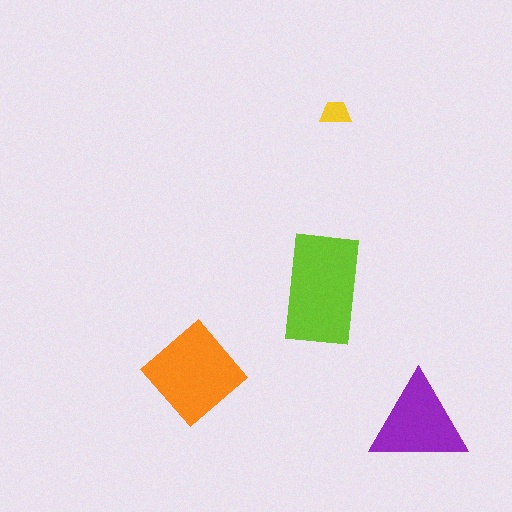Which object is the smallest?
The yellow trapezoid.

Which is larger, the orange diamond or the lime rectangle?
The lime rectangle.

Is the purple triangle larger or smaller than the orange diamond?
Smaller.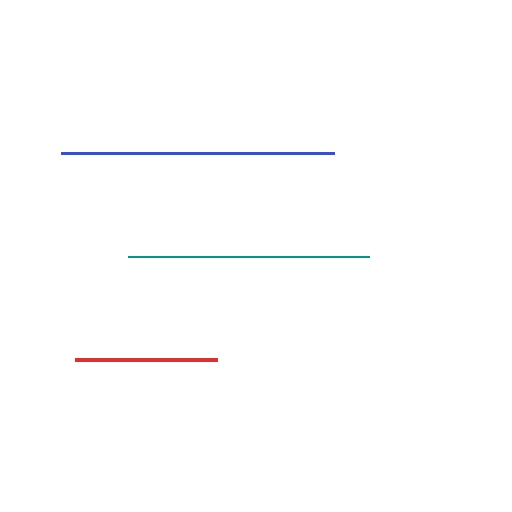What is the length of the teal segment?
The teal segment is approximately 241 pixels long.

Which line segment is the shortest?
The red line is the shortest at approximately 141 pixels.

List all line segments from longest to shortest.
From longest to shortest: blue, teal, red.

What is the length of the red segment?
The red segment is approximately 141 pixels long.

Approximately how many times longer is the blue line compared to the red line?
The blue line is approximately 1.9 times the length of the red line.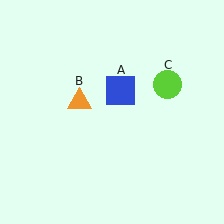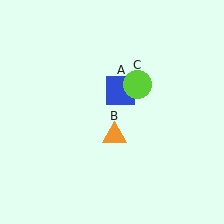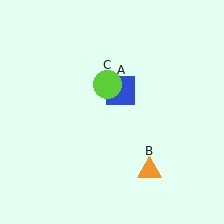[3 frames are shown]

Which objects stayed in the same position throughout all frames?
Blue square (object A) remained stationary.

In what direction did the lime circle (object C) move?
The lime circle (object C) moved left.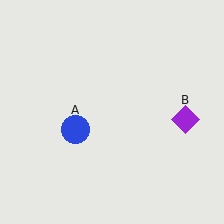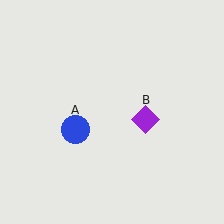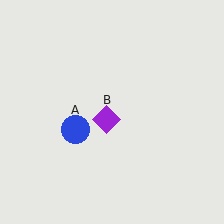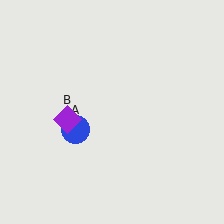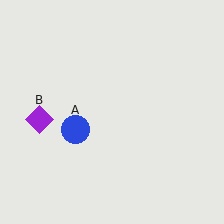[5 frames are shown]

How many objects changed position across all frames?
1 object changed position: purple diamond (object B).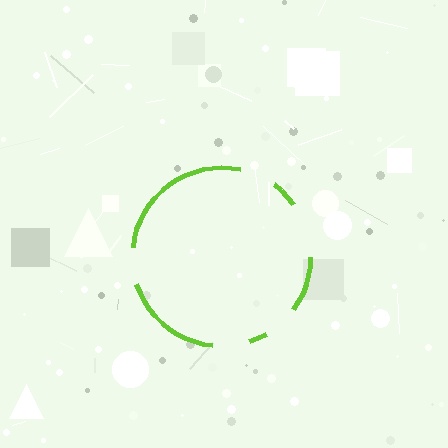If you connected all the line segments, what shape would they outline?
They would outline a circle.